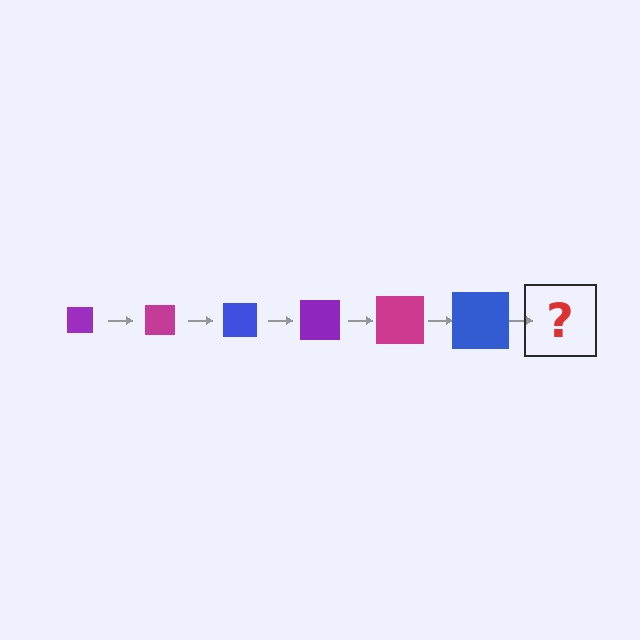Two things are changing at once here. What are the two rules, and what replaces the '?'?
The two rules are that the square grows larger each step and the color cycles through purple, magenta, and blue. The '?' should be a purple square, larger than the previous one.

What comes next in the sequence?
The next element should be a purple square, larger than the previous one.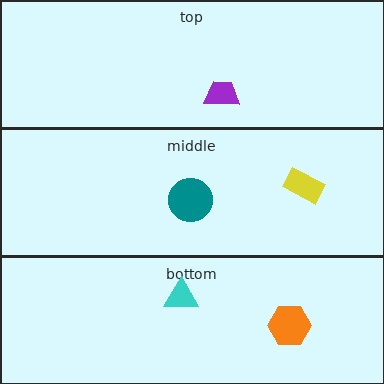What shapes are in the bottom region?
The orange hexagon, the cyan triangle.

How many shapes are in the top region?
1.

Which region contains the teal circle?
The middle region.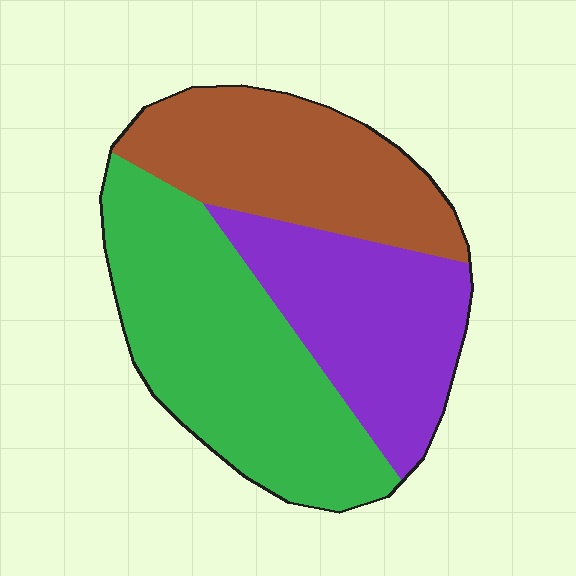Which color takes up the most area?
Green, at roughly 40%.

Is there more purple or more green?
Green.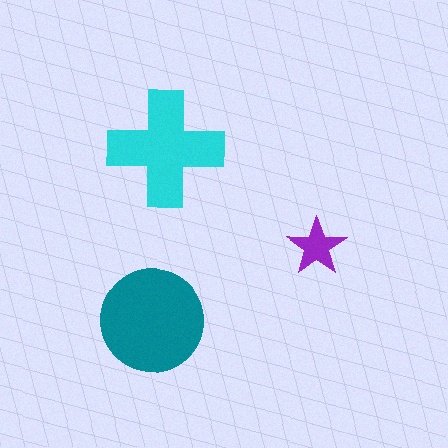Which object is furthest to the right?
The purple star is rightmost.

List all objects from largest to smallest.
The teal circle, the cyan cross, the purple star.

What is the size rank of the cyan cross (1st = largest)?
2nd.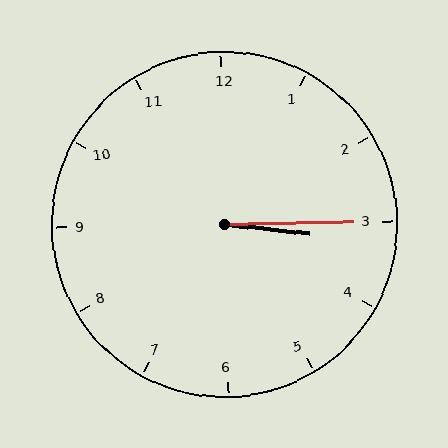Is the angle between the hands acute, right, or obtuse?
It is acute.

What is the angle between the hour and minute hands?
Approximately 8 degrees.